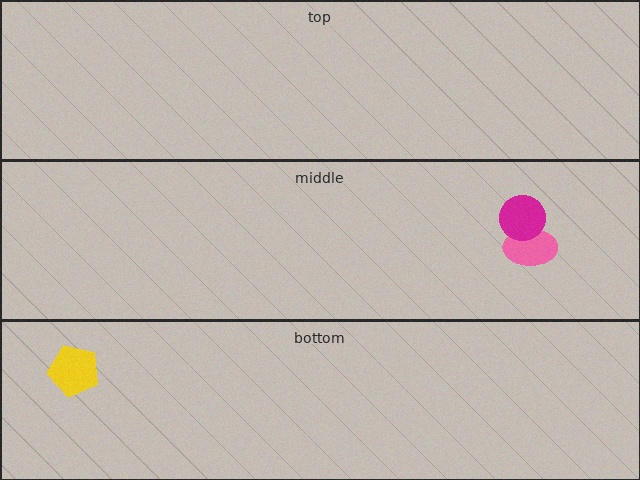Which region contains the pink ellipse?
The middle region.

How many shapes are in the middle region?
2.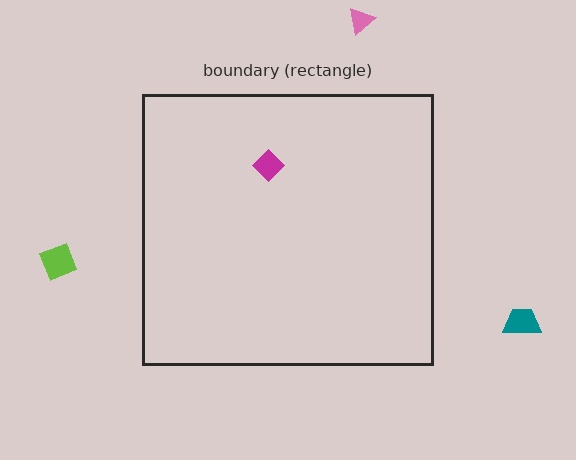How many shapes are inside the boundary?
1 inside, 3 outside.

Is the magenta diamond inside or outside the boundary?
Inside.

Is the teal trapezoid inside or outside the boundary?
Outside.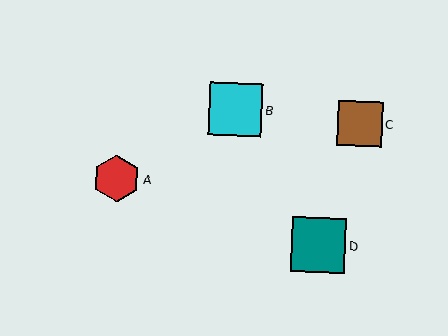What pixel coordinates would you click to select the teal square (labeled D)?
Click at (318, 245) to select the teal square D.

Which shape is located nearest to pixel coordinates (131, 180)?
The red hexagon (labeled A) at (117, 179) is nearest to that location.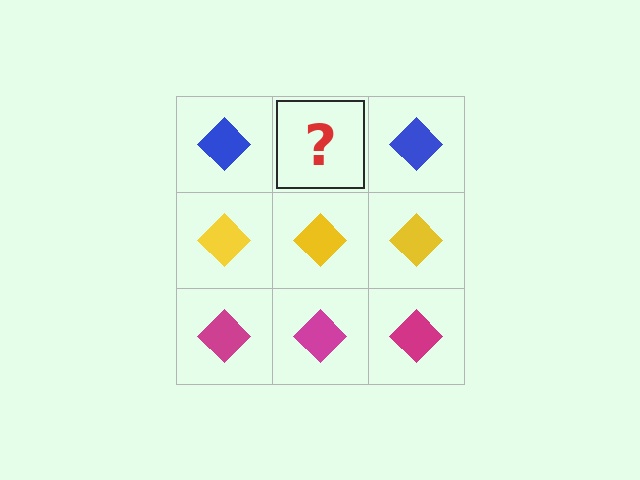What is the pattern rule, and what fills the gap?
The rule is that each row has a consistent color. The gap should be filled with a blue diamond.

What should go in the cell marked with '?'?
The missing cell should contain a blue diamond.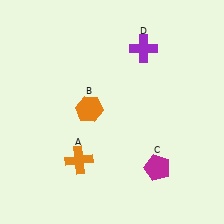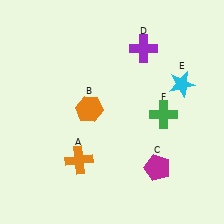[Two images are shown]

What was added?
A cyan star (E), a green cross (F) were added in Image 2.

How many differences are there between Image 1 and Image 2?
There are 2 differences between the two images.